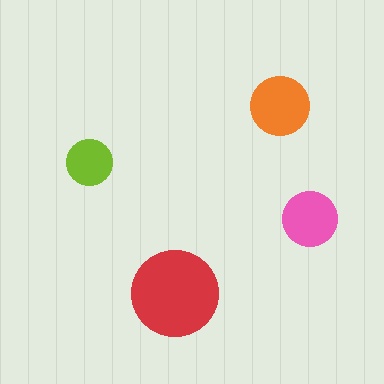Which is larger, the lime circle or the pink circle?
The pink one.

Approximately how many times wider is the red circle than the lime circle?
About 2 times wider.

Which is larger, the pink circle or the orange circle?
The orange one.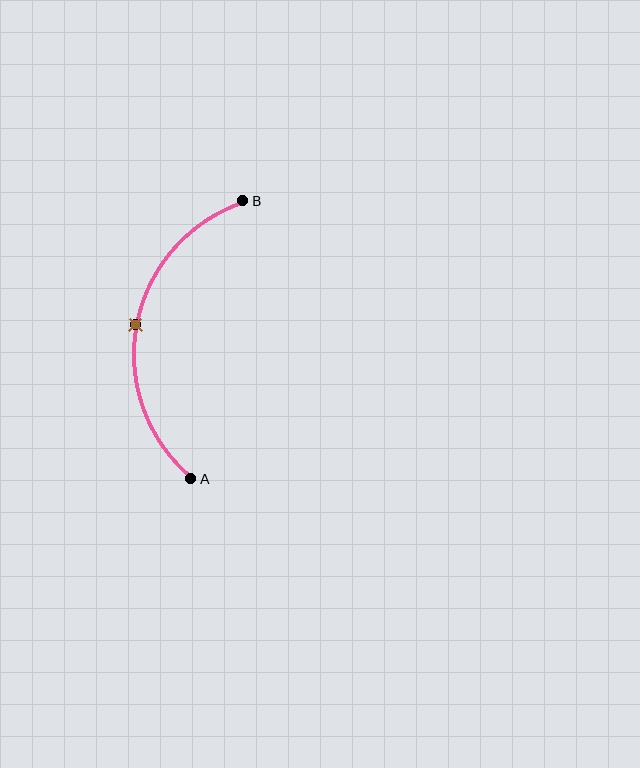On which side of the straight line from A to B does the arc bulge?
The arc bulges to the left of the straight line connecting A and B.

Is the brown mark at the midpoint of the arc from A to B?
Yes. The brown mark lies on the arc at equal arc-length from both A and B — it is the arc midpoint.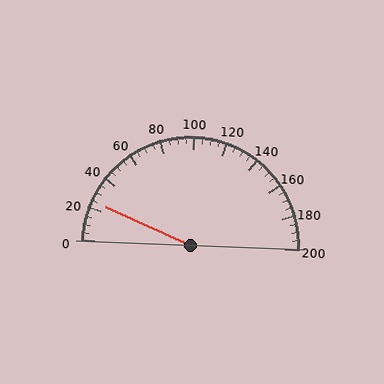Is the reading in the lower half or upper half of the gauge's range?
The reading is in the lower half of the range (0 to 200).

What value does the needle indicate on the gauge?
The needle indicates approximately 25.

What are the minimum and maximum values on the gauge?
The gauge ranges from 0 to 200.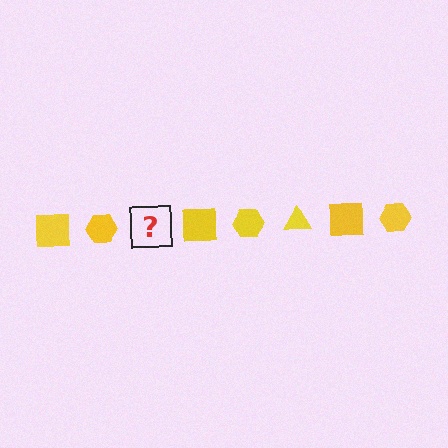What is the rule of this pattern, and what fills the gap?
The rule is that the pattern cycles through square, hexagon, triangle shapes in yellow. The gap should be filled with a yellow triangle.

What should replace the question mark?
The question mark should be replaced with a yellow triangle.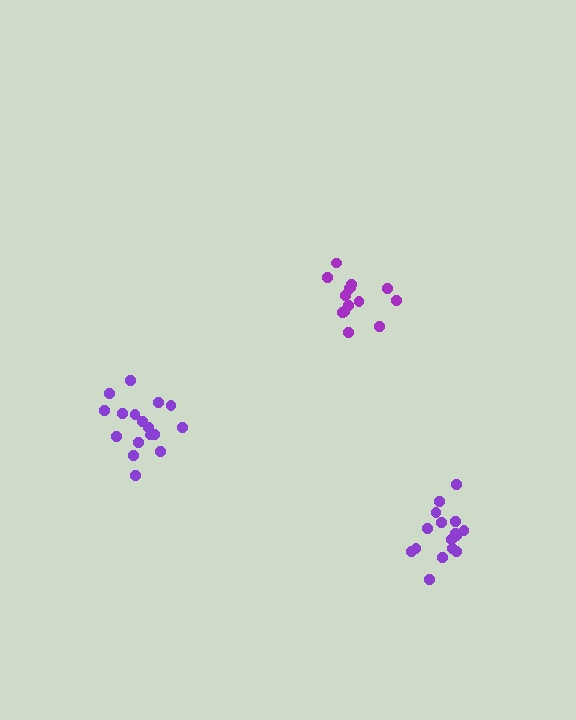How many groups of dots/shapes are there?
There are 3 groups.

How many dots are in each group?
Group 1: 17 dots, Group 2: 17 dots, Group 3: 14 dots (48 total).